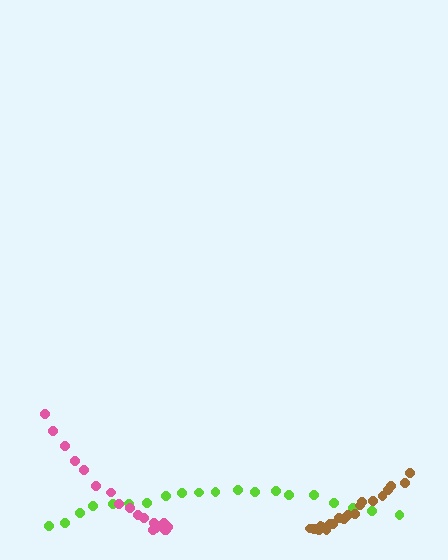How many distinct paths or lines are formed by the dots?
There are 3 distinct paths.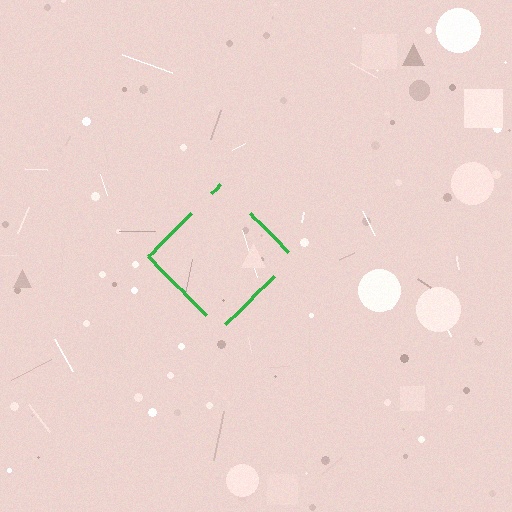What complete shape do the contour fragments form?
The contour fragments form a diamond.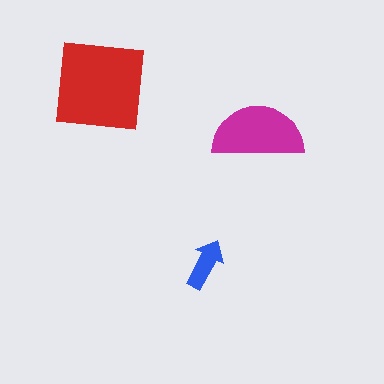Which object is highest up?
The red square is topmost.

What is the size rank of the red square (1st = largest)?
1st.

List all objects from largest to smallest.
The red square, the magenta semicircle, the blue arrow.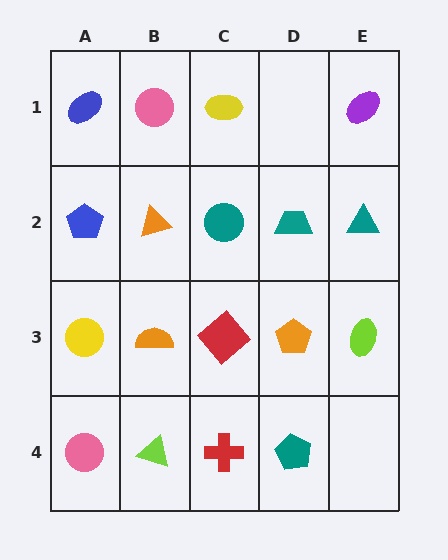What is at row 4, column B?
A lime triangle.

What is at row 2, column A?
A blue pentagon.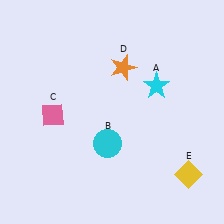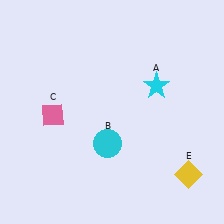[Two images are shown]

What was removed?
The orange star (D) was removed in Image 2.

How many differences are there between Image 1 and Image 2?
There is 1 difference between the two images.